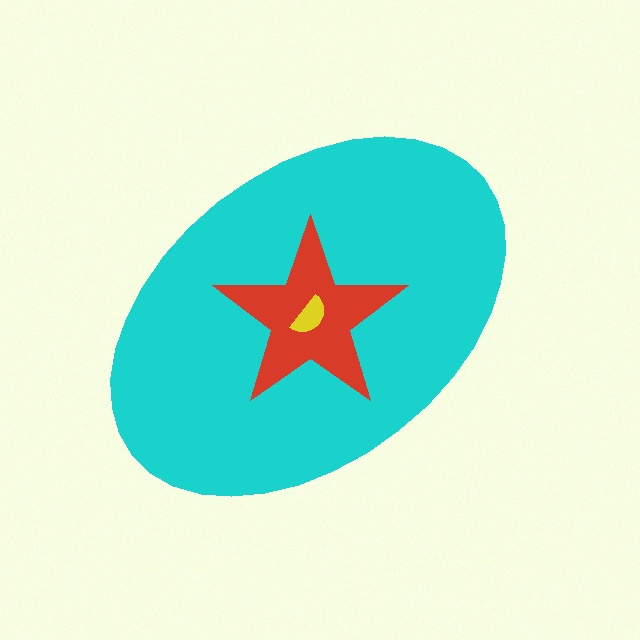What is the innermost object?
The yellow semicircle.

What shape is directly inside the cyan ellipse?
The red star.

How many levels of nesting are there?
3.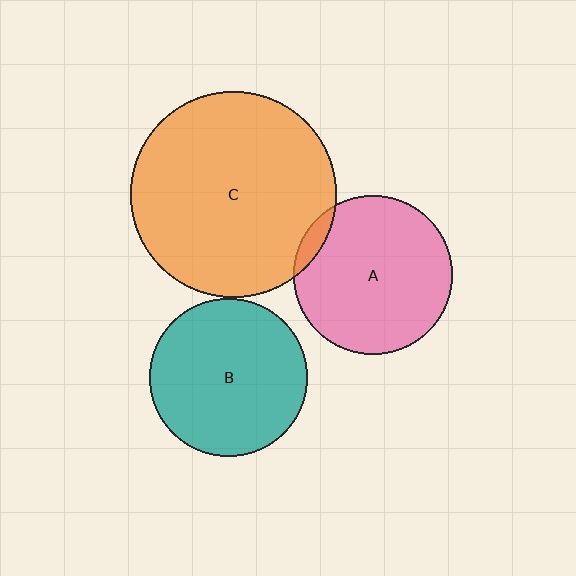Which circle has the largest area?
Circle C (orange).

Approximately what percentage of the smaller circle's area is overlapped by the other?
Approximately 5%.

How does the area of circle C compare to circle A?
Approximately 1.7 times.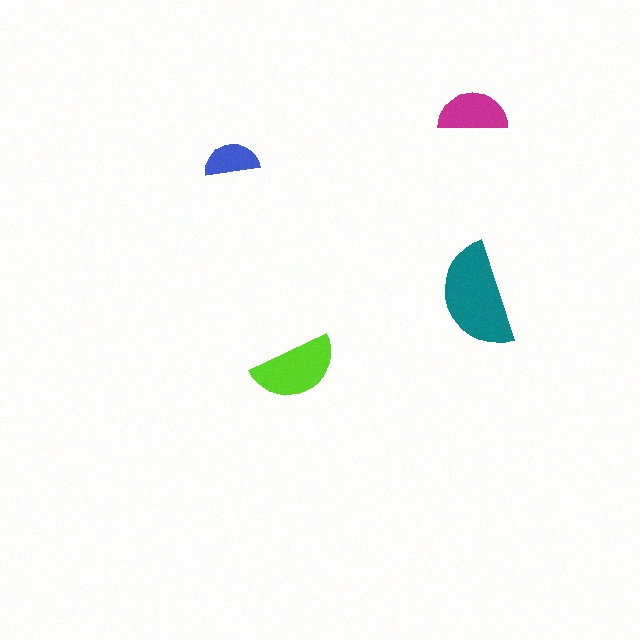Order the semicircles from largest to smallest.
the teal one, the lime one, the magenta one, the blue one.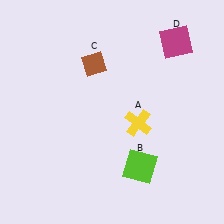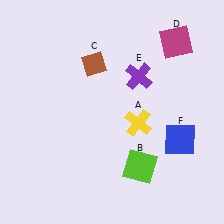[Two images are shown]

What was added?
A purple cross (E), a blue square (F) were added in Image 2.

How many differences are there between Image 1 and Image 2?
There are 2 differences between the two images.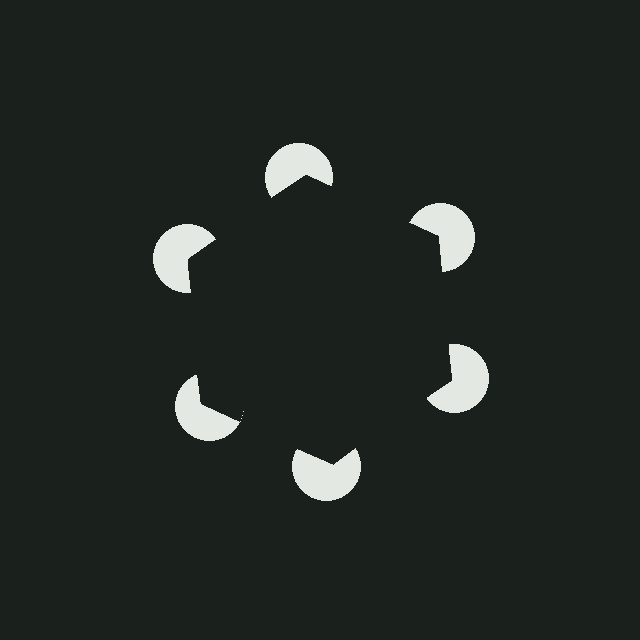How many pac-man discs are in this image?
There are 6 — one at each vertex of the illusory hexagon.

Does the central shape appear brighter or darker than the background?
It typically appears slightly darker than the background, even though no actual brightness change is drawn.